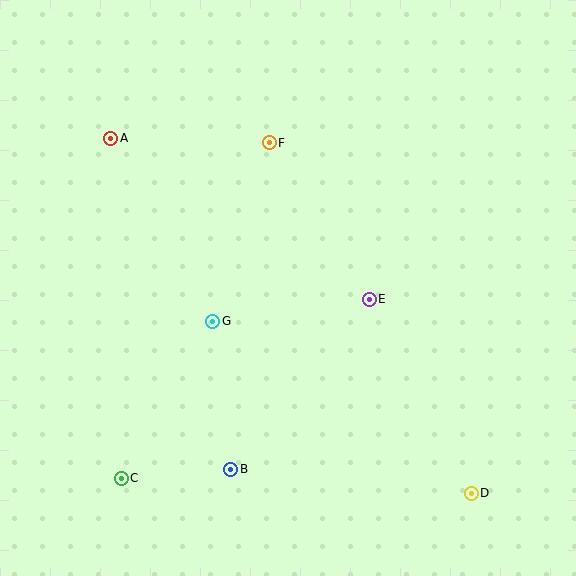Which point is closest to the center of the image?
Point E at (369, 299) is closest to the center.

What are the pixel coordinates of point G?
Point G is at (213, 321).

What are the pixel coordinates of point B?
Point B is at (231, 469).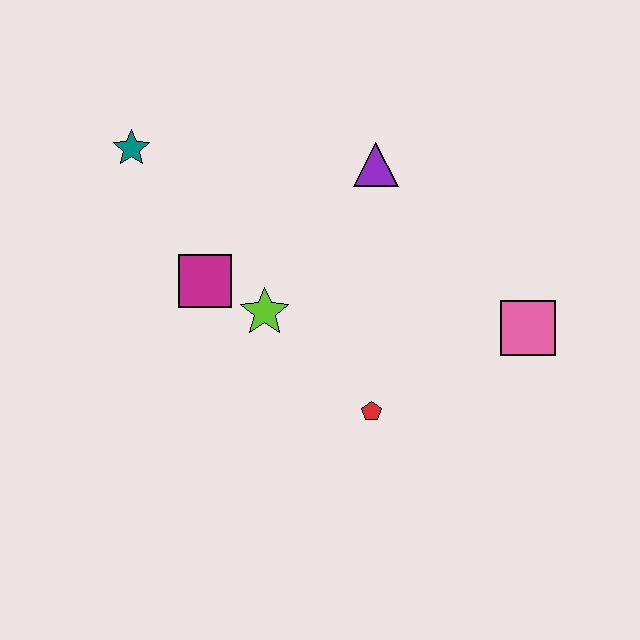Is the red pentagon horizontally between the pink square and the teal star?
Yes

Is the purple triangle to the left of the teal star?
No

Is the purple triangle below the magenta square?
No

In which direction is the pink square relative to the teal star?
The pink square is to the right of the teal star.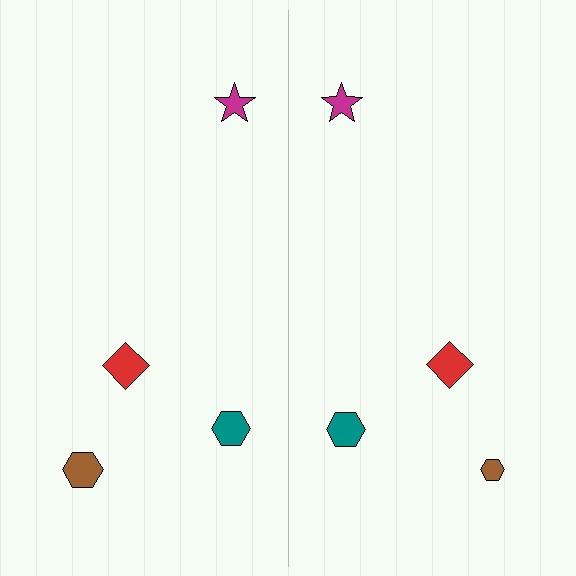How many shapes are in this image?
There are 8 shapes in this image.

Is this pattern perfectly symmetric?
No, the pattern is not perfectly symmetric. The brown hexagon on the right side has a different size than its mirror counterpart.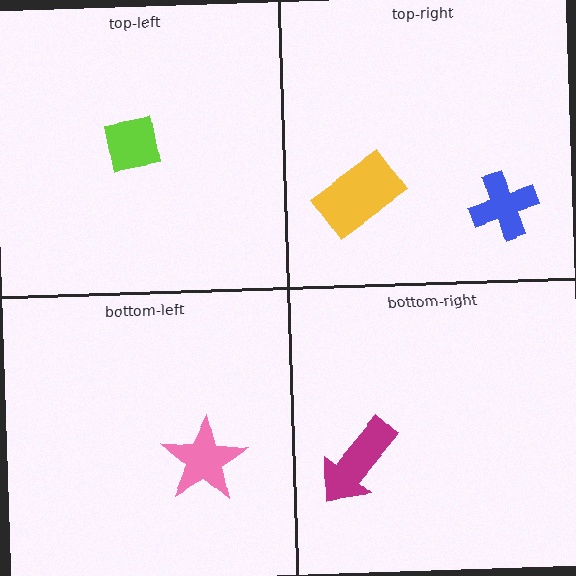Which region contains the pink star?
The bottom-left region.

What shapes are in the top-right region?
The yellow rectangle, the blue cross.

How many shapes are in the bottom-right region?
1.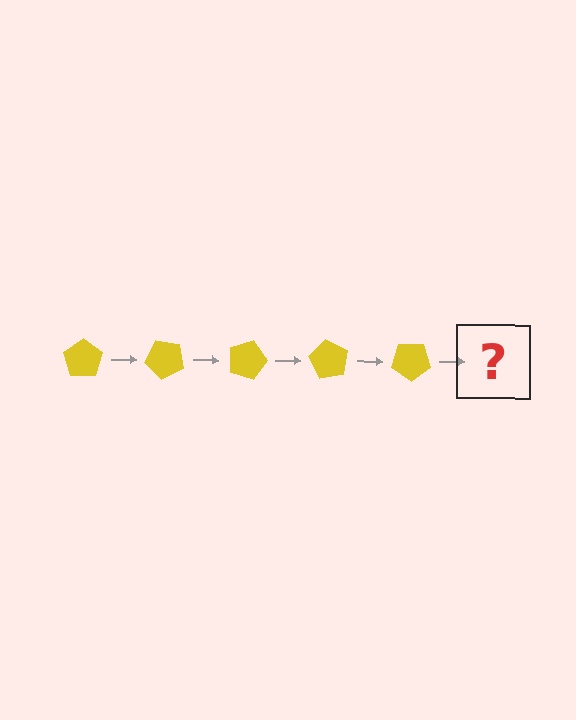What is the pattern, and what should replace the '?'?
The pattern is that the pentagon rotates 45 degrees each step. The '?' should be a yellow pentagon rotated 225 degrees.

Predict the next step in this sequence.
The next step is a yellow pentagon rotated 225 degrees.